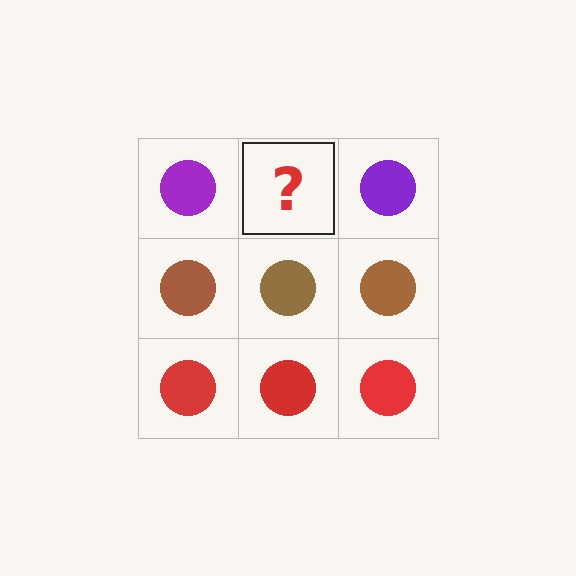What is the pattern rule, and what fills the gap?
The rule is that each row has a consistent color. The gap should be filled with a purple circle.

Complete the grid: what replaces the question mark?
The question mark should be replaced with a purple circle.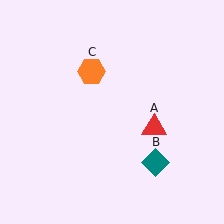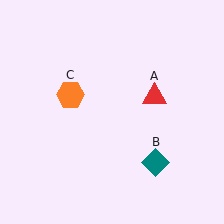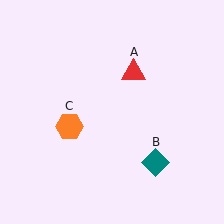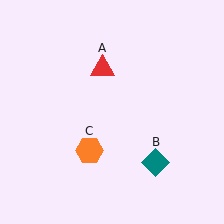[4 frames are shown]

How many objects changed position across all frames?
2 objects changed position: red triangle (object A), orange hexagon (object C).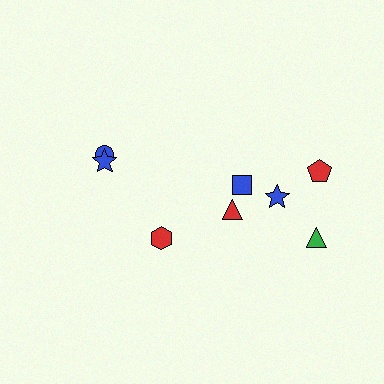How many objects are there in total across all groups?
There are 8 objects.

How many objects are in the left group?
There are 3 objects.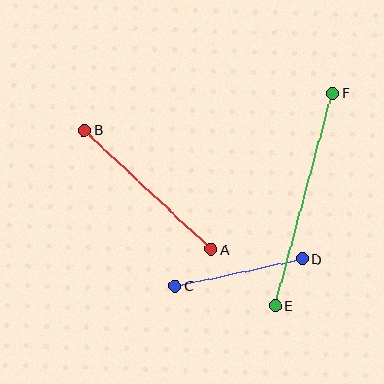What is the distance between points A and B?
The distance is approximately 174 pixels.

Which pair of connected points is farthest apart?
Points E and F are farthest apart.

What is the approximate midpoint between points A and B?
The midpoint is at approximately (148, 190) pixels.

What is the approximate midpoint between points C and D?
The midpoint is at approximately (239, 272) pixels.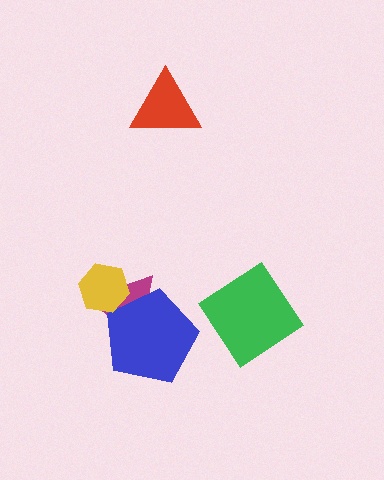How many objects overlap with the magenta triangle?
2 objects overlap with the magenta triangle.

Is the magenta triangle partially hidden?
Yes, it is partially covered by another shape.